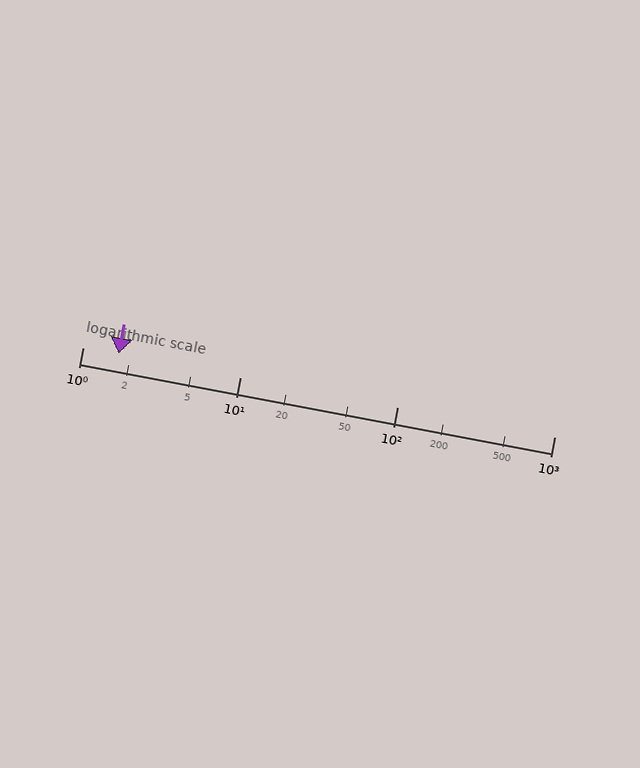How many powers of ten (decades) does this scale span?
The scale spans 3 decades, from 1 to 1000.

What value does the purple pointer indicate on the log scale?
The pointer indicates approximately 1.7.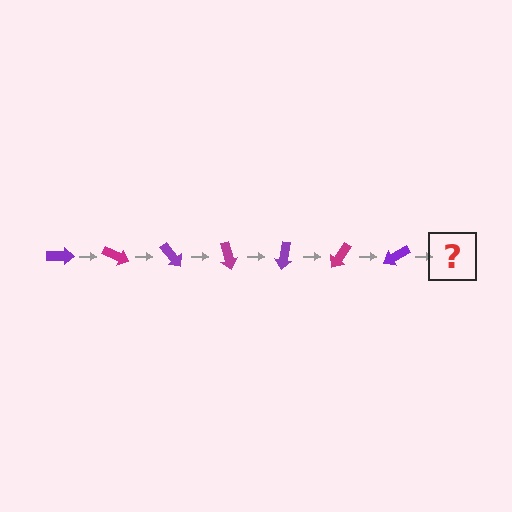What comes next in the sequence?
The next element should be a magenta arrow, rotated 175 degrees from the start.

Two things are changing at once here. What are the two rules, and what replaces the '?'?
The two rules are that it rotates 25 degrees each step and the color cycles through purple and magenta. The '?' should be a magenta arrow, rotated 175 degrees from the start.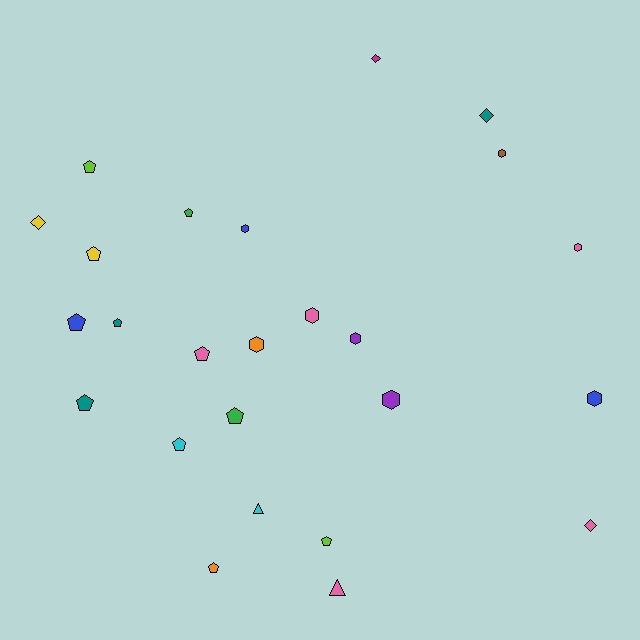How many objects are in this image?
There are 25 objects.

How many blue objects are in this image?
There are 3 blue objects.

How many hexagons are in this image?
There are 8 hexagons.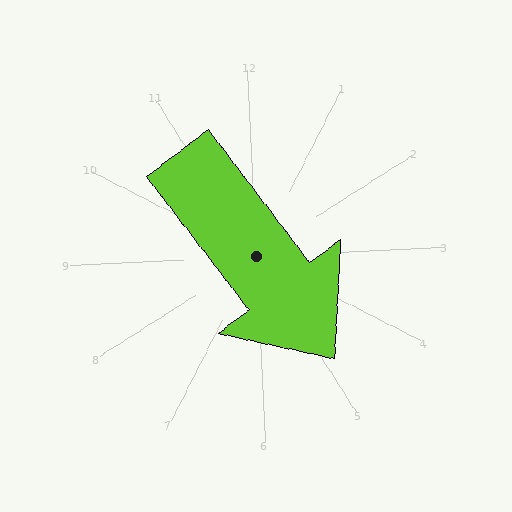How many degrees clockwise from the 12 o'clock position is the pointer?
Approximately 145 degrees.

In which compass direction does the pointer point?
Southeast.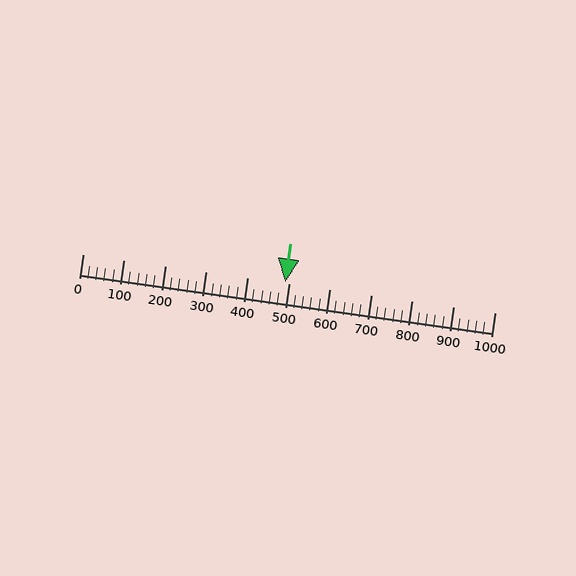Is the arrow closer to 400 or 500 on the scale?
The arrow is closer to 500.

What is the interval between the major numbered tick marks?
The major tick marks are spaced 100 units apart.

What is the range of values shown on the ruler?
The ruler shows values from 0 to 1000.